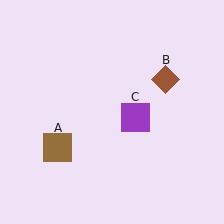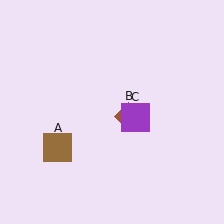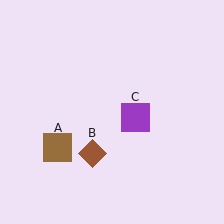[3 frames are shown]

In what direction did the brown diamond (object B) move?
The brown diamond (object B) moved down and to the left.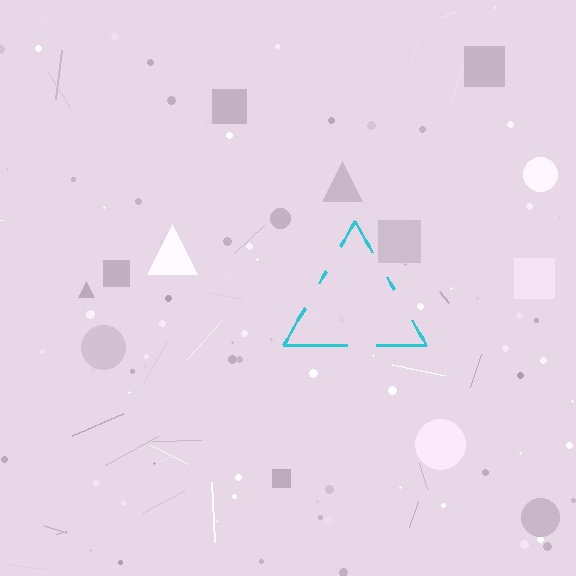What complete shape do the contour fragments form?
The contour fragments form a triangle.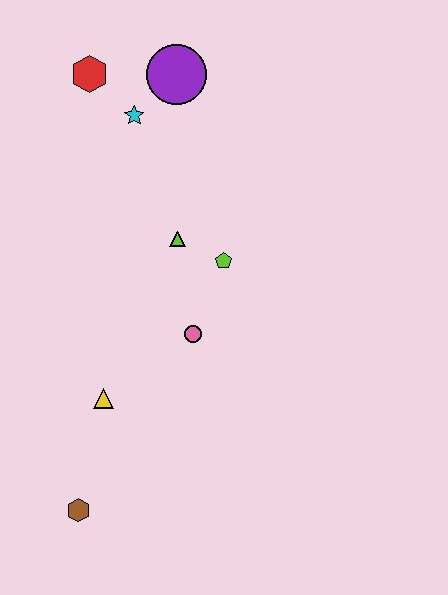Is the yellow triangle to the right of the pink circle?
No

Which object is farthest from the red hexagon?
The brown hexagon is farthest from the red hexagon.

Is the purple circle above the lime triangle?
Yes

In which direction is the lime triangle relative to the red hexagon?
The lime triangle is below the red hexagon.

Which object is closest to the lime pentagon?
The lime triangle is closest to the lime pentagon.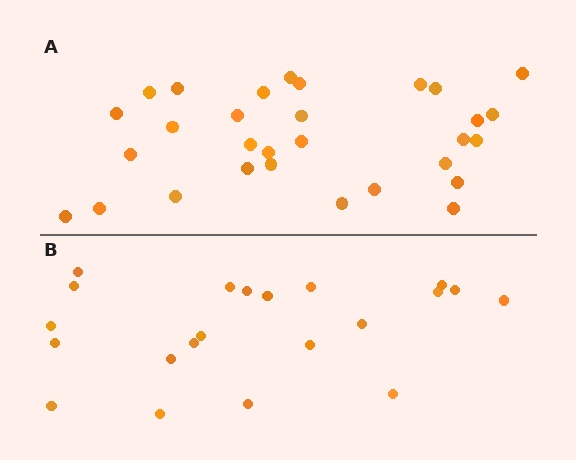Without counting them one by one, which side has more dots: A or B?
Region A (the top region) has more dots.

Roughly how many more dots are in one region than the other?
Region A has roughly 8 or so more dots than region B.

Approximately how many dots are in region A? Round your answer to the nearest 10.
About 30 dots.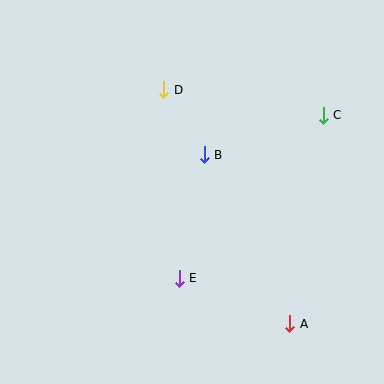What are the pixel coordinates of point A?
Point A is at (290, 324).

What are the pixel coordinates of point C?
Point C is at (323, 115).